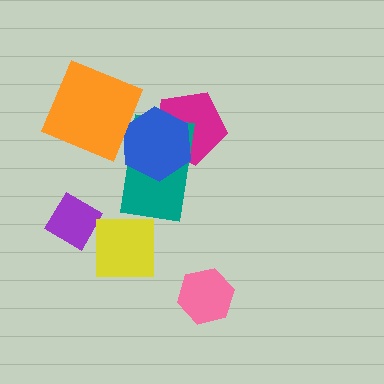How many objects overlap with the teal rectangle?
2 objects overlap with the teal rectangle.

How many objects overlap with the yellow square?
0 objects overlap with the yellow square.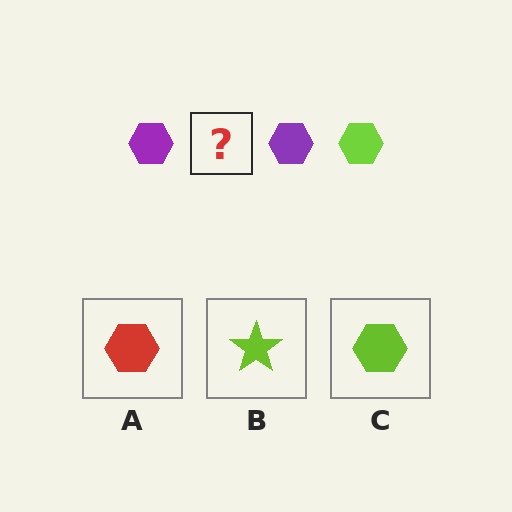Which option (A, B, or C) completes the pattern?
C.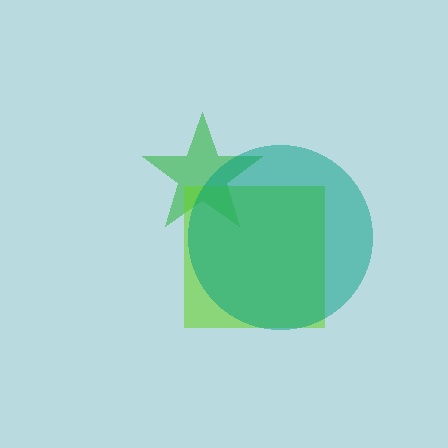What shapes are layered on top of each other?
The layered shapes are: a green star, a lime square, a teal circle.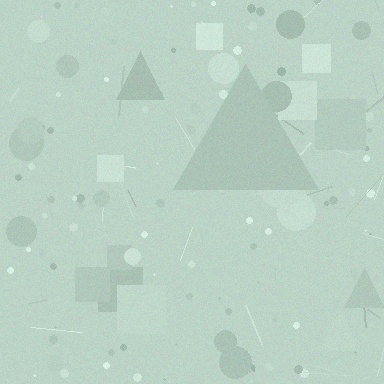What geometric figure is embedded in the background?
A triangle is embedded in the background.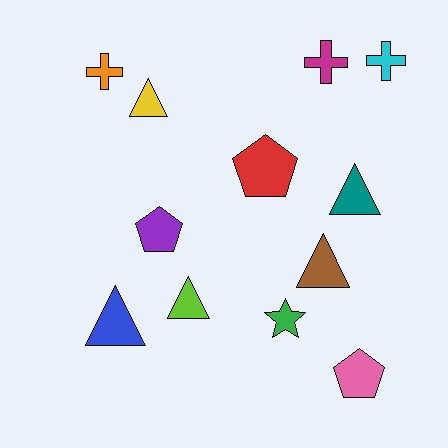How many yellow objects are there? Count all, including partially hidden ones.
There is 1 yellow object.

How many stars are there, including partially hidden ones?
There is 1 star.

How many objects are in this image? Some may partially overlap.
There are 12 objects.